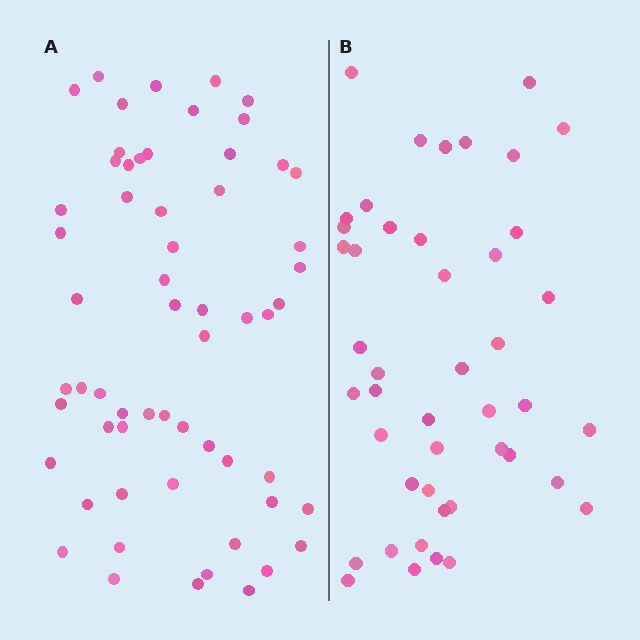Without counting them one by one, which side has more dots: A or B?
Region A (the left region) has more dots.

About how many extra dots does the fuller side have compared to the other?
Region A has approximately 15 more dots than region B.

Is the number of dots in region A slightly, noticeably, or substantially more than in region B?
Region A has noticeably more, but not dramatically so. The ratio is roughly 1.3 to 1.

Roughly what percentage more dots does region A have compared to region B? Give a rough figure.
About 35% more.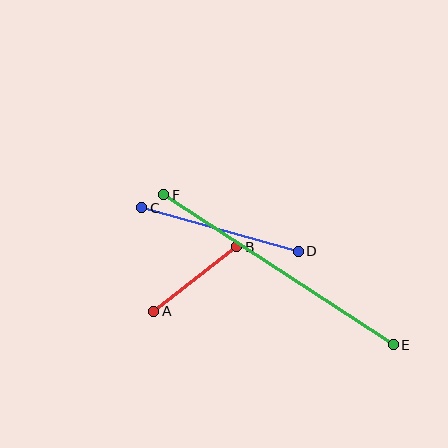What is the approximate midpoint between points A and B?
The midpoint is at approximately (195, 279) pixels.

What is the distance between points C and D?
The distance is approximately 163 pixels.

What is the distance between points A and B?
The distance is approximately 105 pixels.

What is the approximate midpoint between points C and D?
The midpoint is at approximately (220, 230) pixels.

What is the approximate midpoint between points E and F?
The midpoint is at approximately (279, 270) pixels.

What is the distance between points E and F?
The distance is approximately 274 pixels.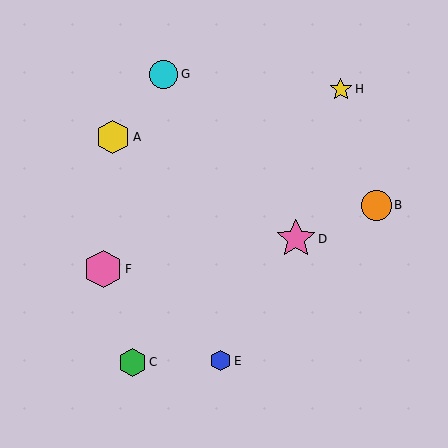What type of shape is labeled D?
Shape D is a pink star.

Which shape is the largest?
The pink star (labeled D) is the largest.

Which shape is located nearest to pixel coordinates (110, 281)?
The pink hexagon (labeled F) at (103, 269) is nearest to that location.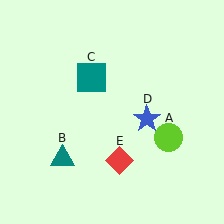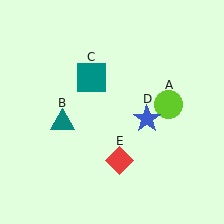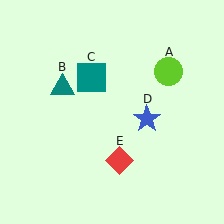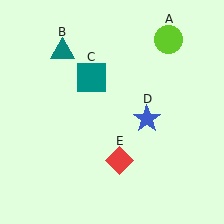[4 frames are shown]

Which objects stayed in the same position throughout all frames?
Teal square (object C) and blue star (object D) and red diamond (object E) remained stationary.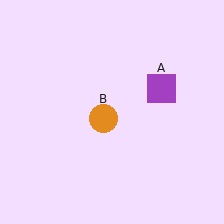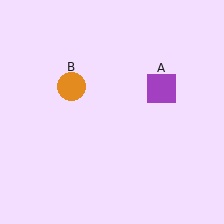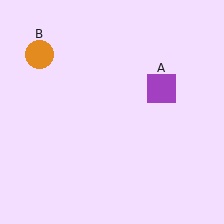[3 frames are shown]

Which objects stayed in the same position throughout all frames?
Purple square (object A) remained stationary.